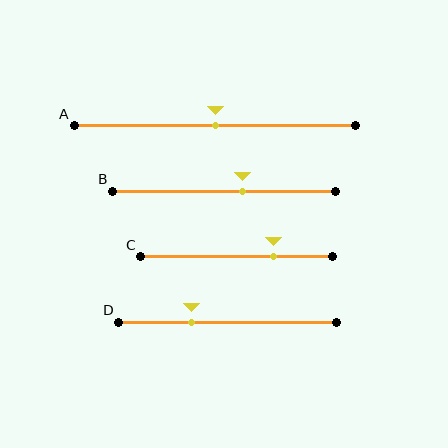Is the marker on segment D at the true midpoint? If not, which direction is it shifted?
No, the marker on segment D is shifted to the left by about 17% of the segment length.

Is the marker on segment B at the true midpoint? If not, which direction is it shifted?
No, the marker on segment B is shifted to the right by about 8% of the segment length.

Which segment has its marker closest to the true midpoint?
Segment A has its marker closest to the true midpoint.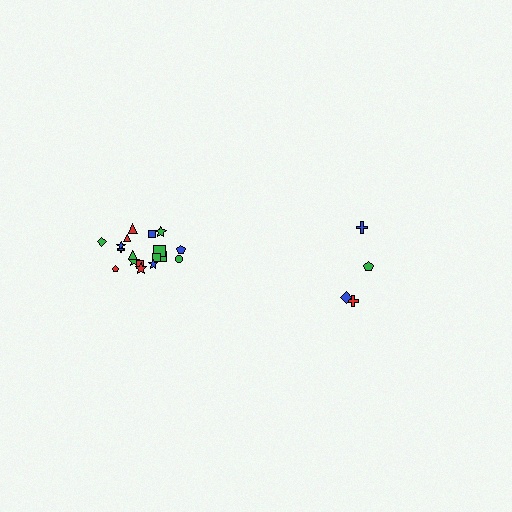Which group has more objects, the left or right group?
The left group.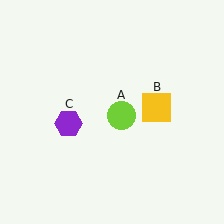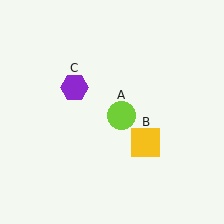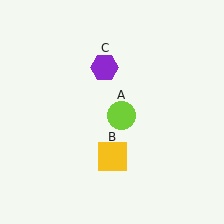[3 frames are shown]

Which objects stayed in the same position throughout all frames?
Lime circle (object A) remained stationary.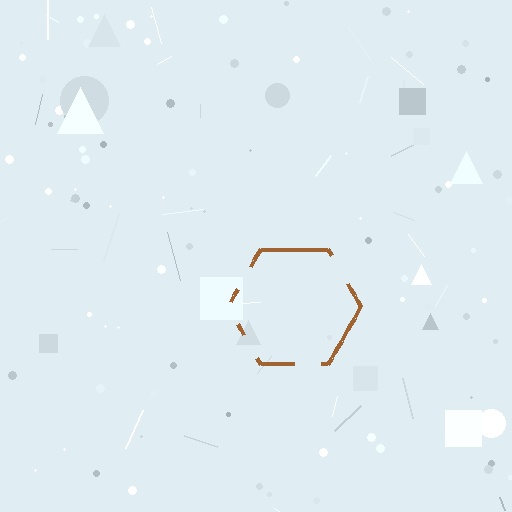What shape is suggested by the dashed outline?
The dashed outline suggests a hexagon.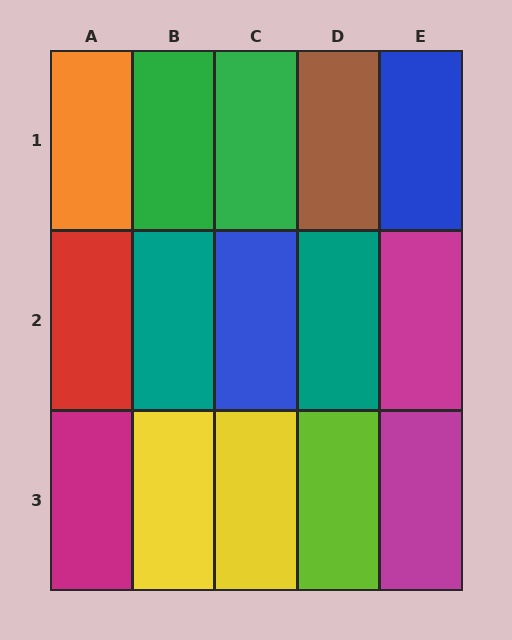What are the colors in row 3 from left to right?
Magenta, yellow, yellow, lime, magenta.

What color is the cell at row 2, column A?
Red.